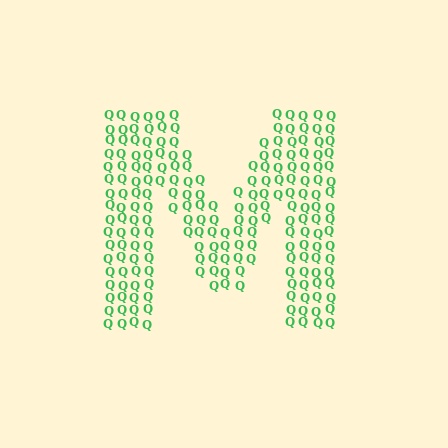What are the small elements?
The small elements are letter Q's.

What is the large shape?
The large shape is the letter M.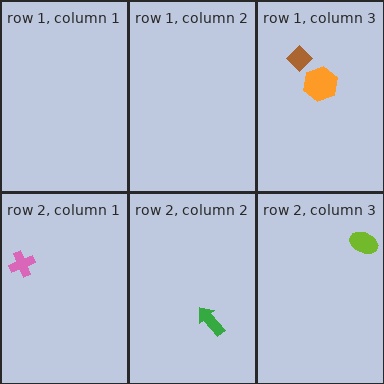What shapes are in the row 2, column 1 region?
The pink cross.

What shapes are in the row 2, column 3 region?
The lime ellipse.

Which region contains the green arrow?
The row 2, column 2 region.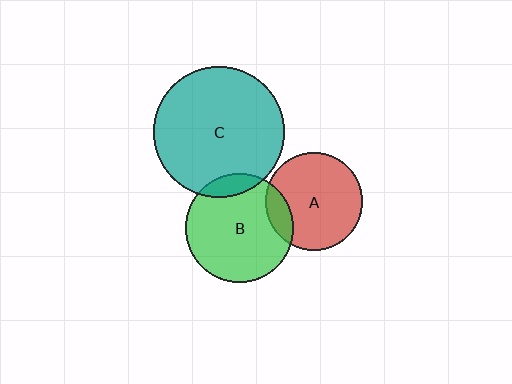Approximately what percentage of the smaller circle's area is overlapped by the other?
Approximately 15%.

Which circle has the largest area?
Circle C (teal).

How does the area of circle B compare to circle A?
Approximately 1.2 times.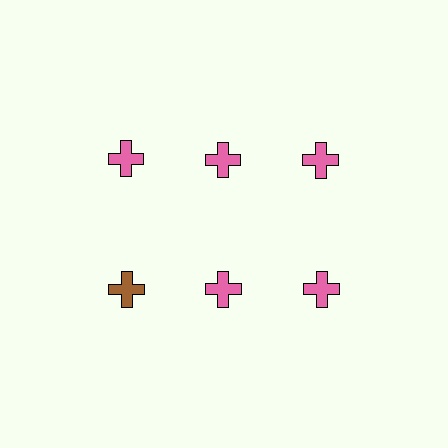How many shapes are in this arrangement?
There are 6 shapes arranged in a grid pattern.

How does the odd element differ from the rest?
It has a different color: brown instead of pink.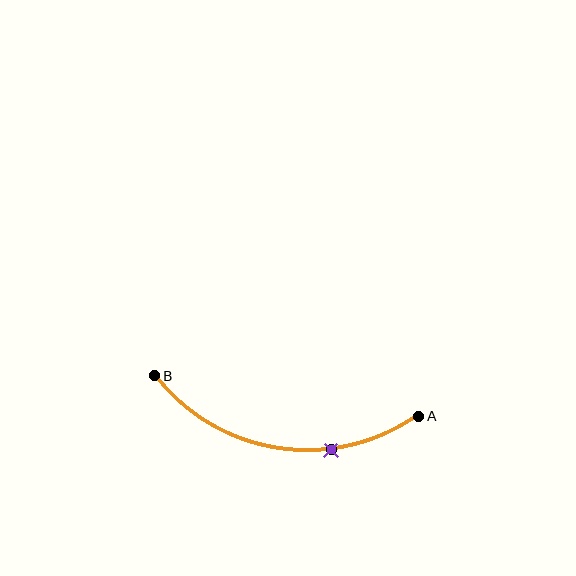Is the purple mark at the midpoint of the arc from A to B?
No. The purple mark lies on the arc but is closer to endpoint A. The arc midpoint would be at the point on the curve equidistant along the arc from both A and B.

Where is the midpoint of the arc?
The arc midpoint is the point on the curve farthest from the straight line joining A and B. It sits below that line.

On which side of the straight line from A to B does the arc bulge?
The arc bulges below the straight line connecting A and B.